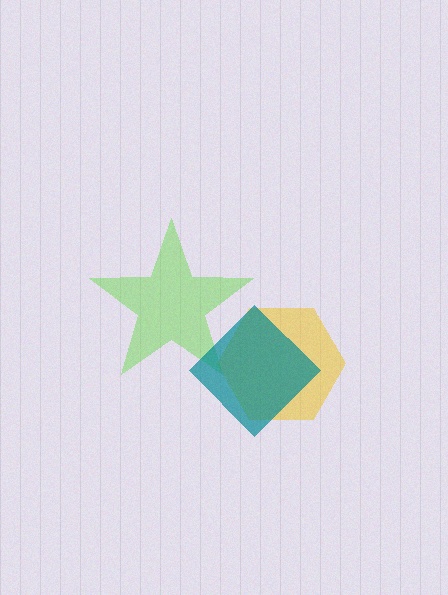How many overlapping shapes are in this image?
There are 3 overlapping shapes in the image.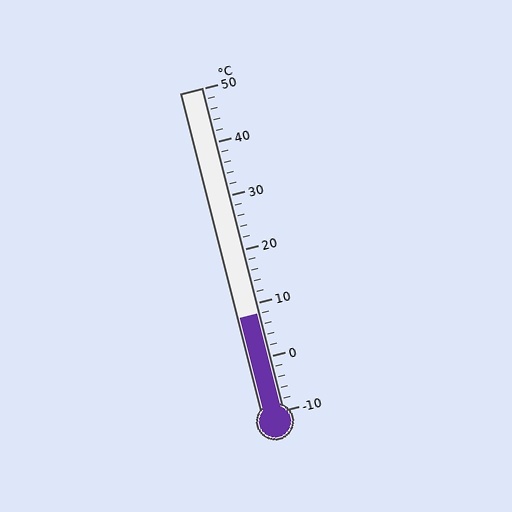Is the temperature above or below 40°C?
The temperature is below 40°C.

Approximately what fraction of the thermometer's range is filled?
The thermometer is filled to approximately 30% of its range.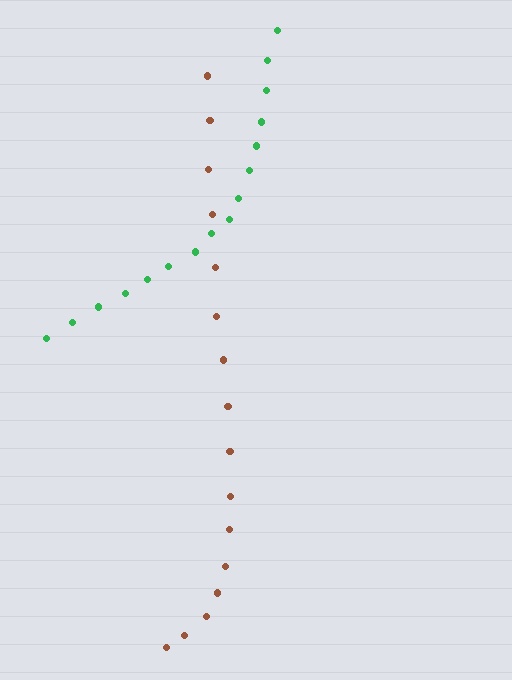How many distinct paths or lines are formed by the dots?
There are 2 distinct paths.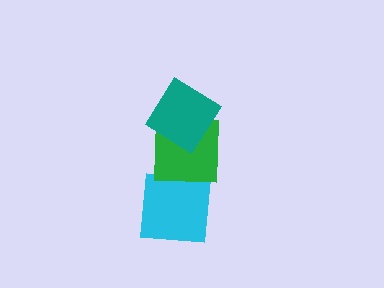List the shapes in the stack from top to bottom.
From top to bottom: the teal diamond, the green square, the cyan square.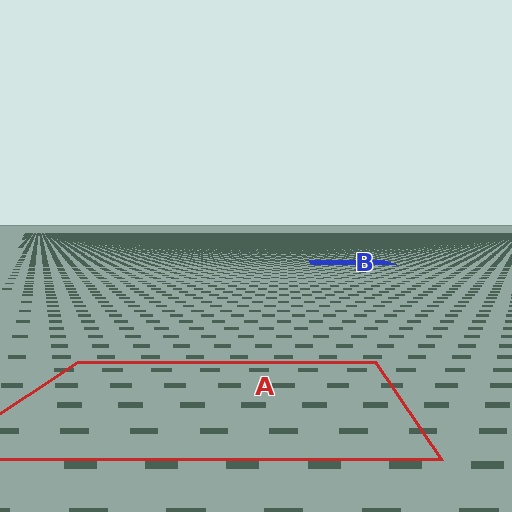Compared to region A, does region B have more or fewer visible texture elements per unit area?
Region B has more texture elements per unit area — they are packed more densely because it is farther away.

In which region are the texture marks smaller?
The texture marks are smaller in region B, because it is farther away.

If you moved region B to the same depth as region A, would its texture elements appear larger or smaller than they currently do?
They would appear larger. At a closer depth, the same texture elements are projected at a bigger on-screen size.